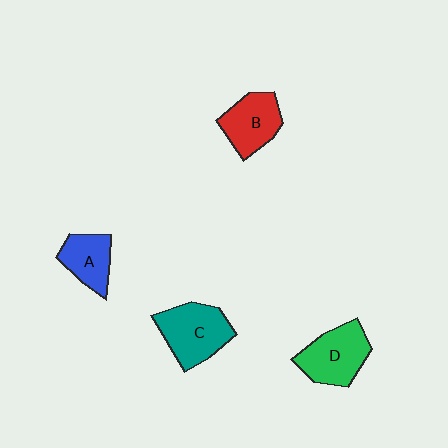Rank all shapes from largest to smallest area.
From largest to smallest: C (teal), D (green), B (red), A (blue).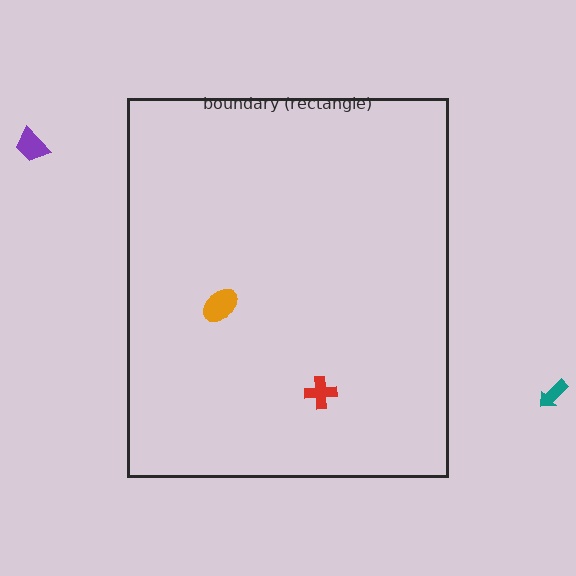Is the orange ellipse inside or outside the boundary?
Inside.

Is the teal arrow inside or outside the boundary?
Outside.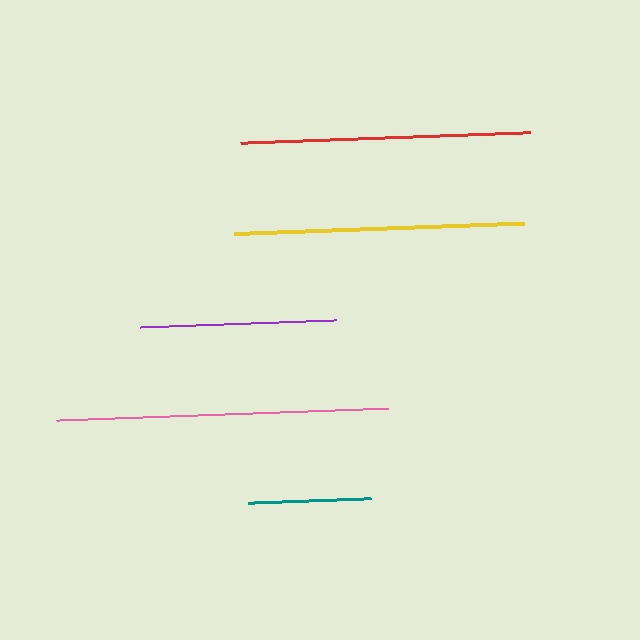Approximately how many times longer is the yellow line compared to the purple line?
The yellow line is approximately 1.5 times the length of the purple line.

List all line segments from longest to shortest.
From longest to shortest: pink, yellow, red, purple, teal.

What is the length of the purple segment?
The purple segment is approximately 196 pixels long.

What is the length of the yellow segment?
The yellow segment is approximately 290 pixels long.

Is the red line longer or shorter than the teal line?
The red line is longer than the teal line.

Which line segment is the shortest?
The teal line is the shortest at approximately 124 pixels.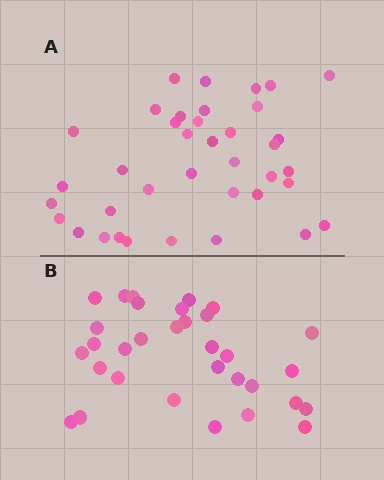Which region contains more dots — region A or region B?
Region A (the top region) has more dots.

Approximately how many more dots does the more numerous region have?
Region A has about 6 more dots than region B.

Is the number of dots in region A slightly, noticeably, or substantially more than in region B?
Region A has only slightly more — the two regions are fairly close. The ratio is roughly 1.2 to 1.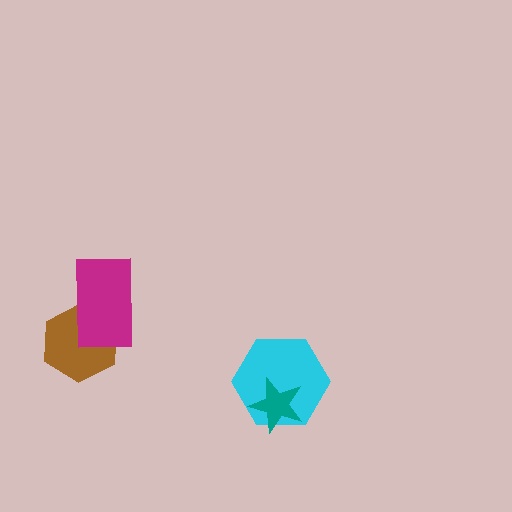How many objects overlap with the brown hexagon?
1 object overlaps with the brown hexagon.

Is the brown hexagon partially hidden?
Yes, it is partially covered by another shape.